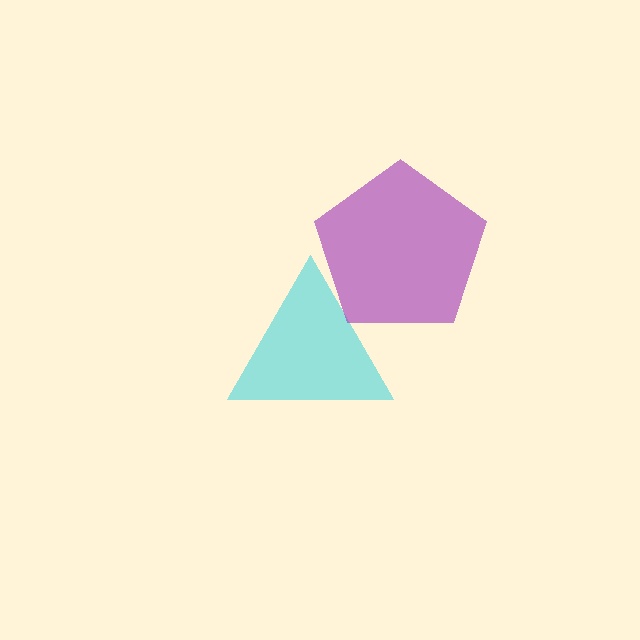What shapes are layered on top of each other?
The layered shapes are: a cyan triangle, a purple pentagon.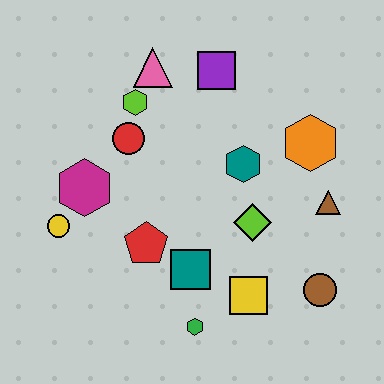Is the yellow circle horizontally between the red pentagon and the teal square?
No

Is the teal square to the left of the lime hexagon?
No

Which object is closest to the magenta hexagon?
The yellow circle is closest to the magenta hexagon.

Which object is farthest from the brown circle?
The pink triangle is farthest from the brown circle.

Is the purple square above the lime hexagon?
Yes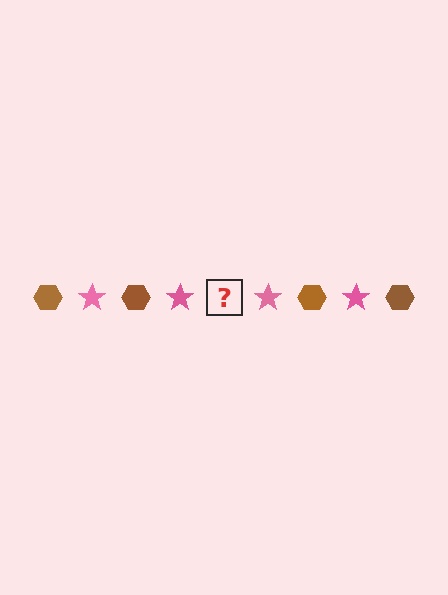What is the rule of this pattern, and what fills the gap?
The rule is that the pattern alternates between brown hexagon and pink star. The gap should be filled with a brown hexagon.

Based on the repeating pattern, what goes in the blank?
The blank should be a brown hexagon.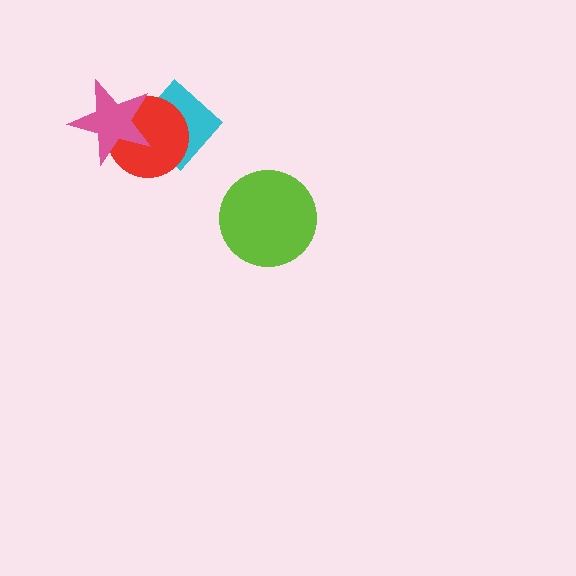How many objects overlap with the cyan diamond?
2 objects overlap with the cyan diamond.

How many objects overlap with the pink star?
2 objects overlap with the pink star.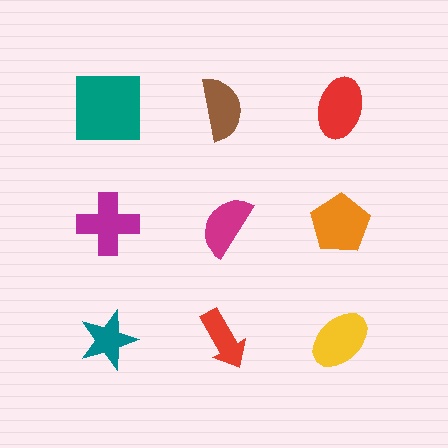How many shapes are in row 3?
3 shapes.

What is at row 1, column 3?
A red ellipse.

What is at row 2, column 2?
A magenta semicircle.